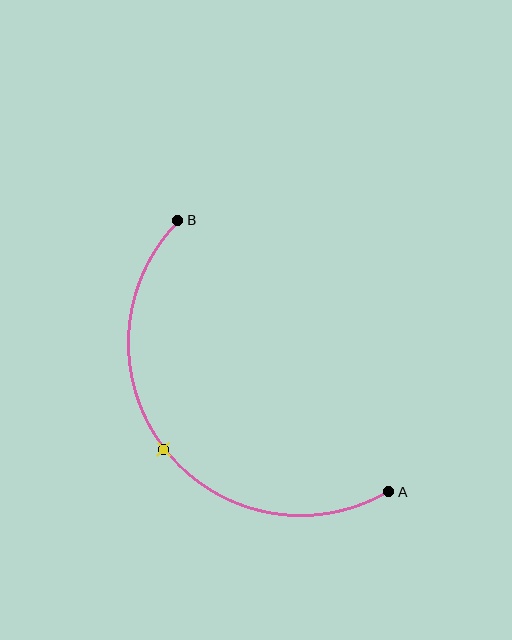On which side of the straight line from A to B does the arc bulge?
The arc bulges below and to the left of the straight line connecting A and B.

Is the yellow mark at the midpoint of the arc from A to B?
Yes. The yellow mark lies on the arc at equal arc-length from both A and B — it is the arc midpoint.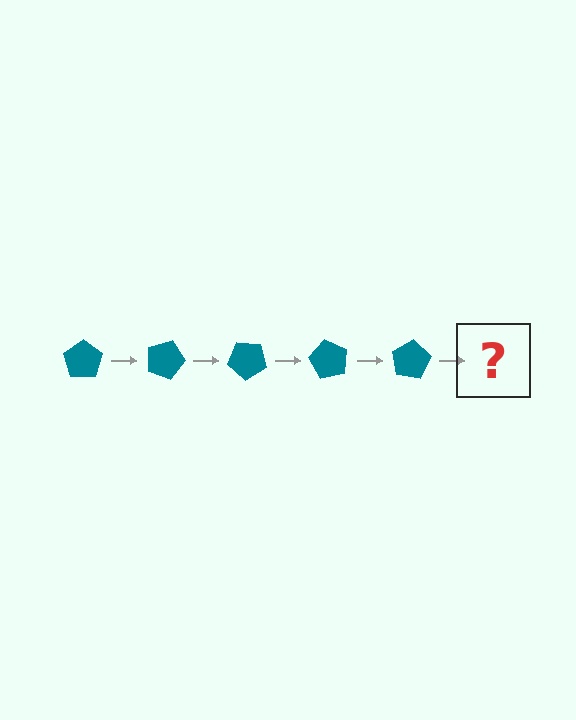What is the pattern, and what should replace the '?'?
The pattern is that the pentagon rotates 20 degrees each step. The '?' should be a teal pentagon rotated 100 degrees.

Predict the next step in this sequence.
The next step is a teal pentagon rotated 100 degrees.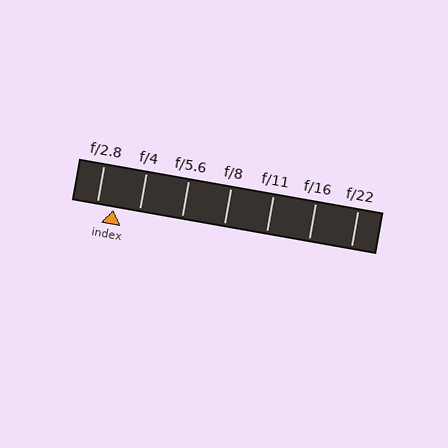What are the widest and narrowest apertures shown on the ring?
The widest aperture shown is f/2.8 and the narrowest is f/22.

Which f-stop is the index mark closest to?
The index mark is closest to f/2.8.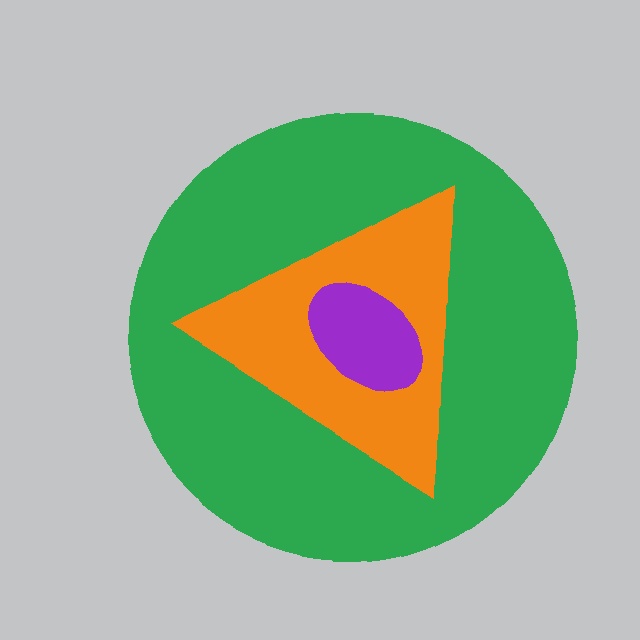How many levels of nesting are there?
3.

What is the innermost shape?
The purple ellipse.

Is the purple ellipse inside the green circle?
Yes.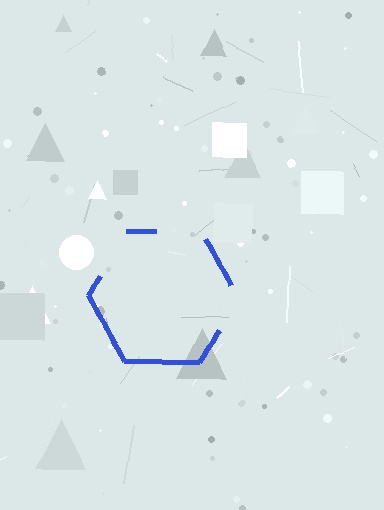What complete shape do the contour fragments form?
The contour fragments form a hexagon.